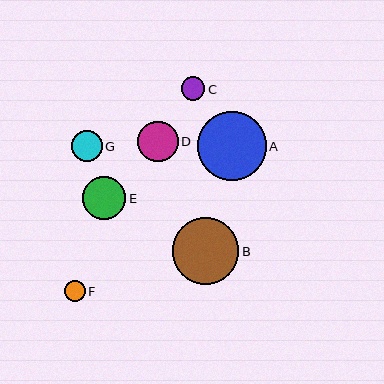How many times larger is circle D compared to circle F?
Circle D is approximately 2.0 times the size of circle F.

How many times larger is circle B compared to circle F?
Circle B is approximately 3.2 times the size of circle F.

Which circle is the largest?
Circle A is the largest with a size of approximately 69 pixels.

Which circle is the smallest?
Circle F is the smallest with a size of approximately 21 pixels.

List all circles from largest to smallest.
From largest to smallest: A, B, E, D, G, C, F.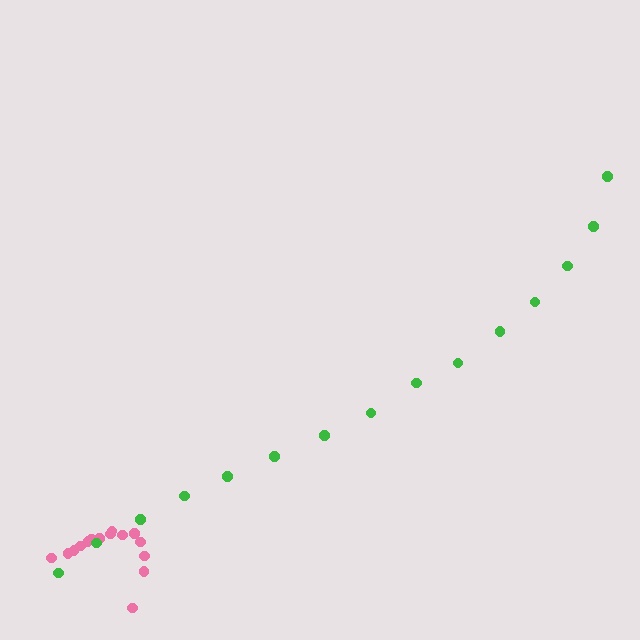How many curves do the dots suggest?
There are 2 distinct paths.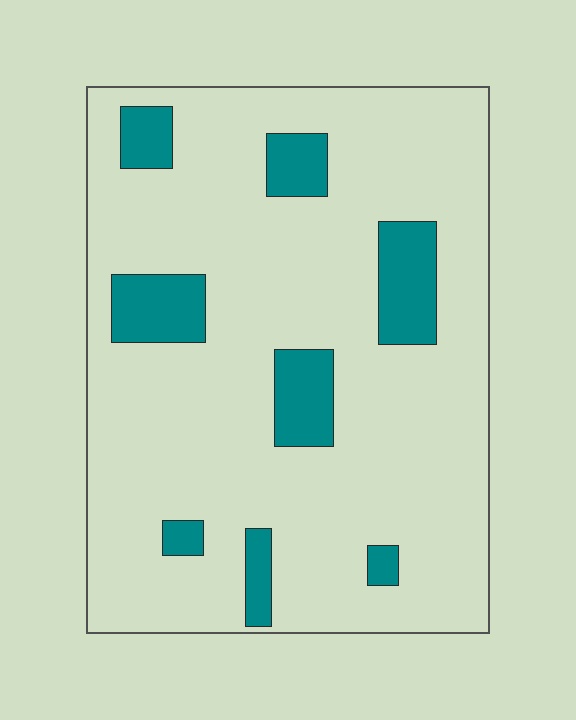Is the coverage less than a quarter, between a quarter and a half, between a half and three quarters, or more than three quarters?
Less than a quarter.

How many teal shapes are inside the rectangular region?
8.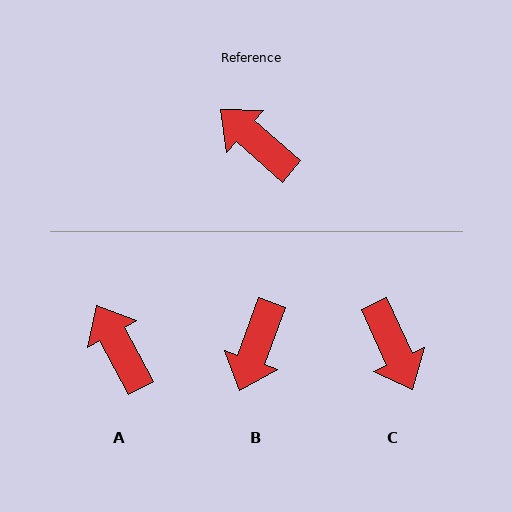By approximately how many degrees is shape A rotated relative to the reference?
Approximately 21 degrees clockwise.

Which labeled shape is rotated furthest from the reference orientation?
C, about 155 degrees away.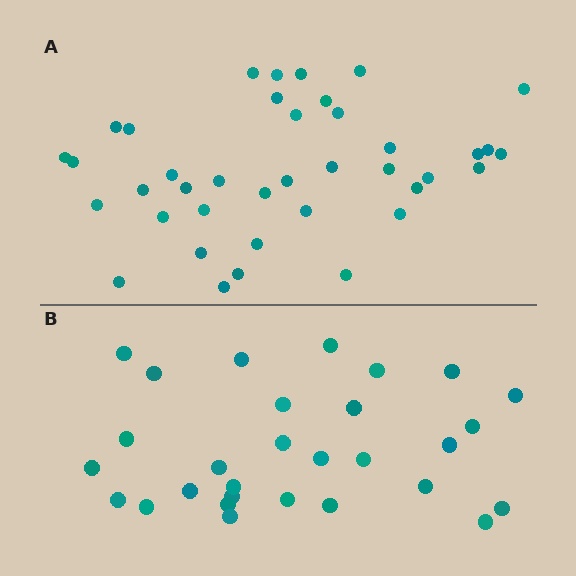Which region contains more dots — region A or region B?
Region A (the top region) has more dots.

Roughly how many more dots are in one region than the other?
Region A has roughly 10 or so more dots than region B.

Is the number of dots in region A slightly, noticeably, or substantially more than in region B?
Region A has noticeably more, but not dramatically so. The ratio is roughly 1.3 to 1.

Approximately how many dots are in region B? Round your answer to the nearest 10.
About 30 dots. (The exact count is 29, which rounds to 30.)